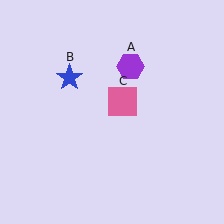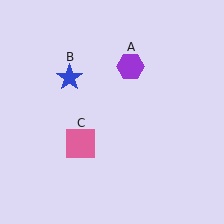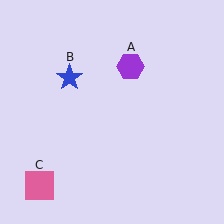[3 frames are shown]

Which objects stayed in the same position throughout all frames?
Purple hexagon (object A) and blue star (object B) remained stationary.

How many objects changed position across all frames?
1 object changed position: pink square (object C).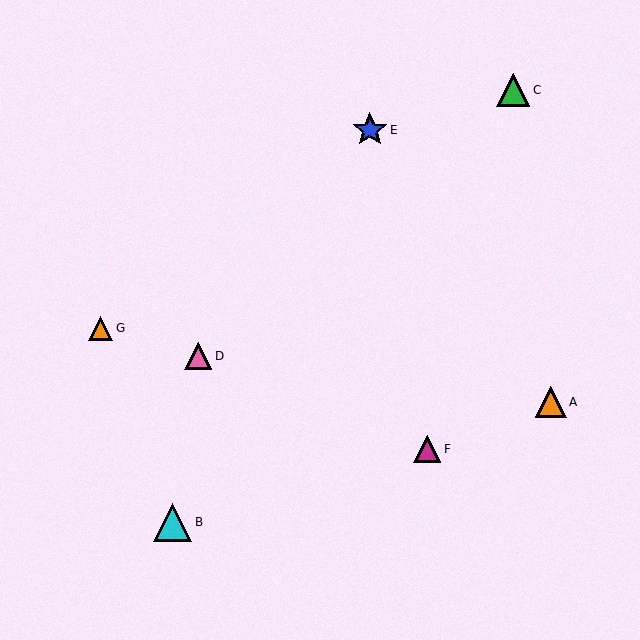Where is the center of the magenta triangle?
The center of the magenta triangle is at (427, 449).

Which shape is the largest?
The cyan triangle (labeled B) is the largest.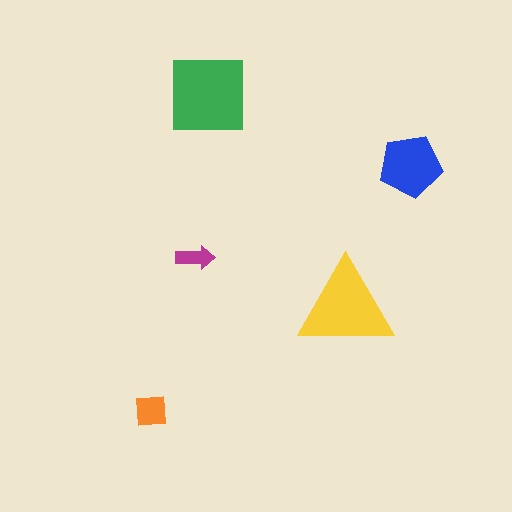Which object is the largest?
The green square.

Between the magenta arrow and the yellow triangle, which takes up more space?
The yellow triangle.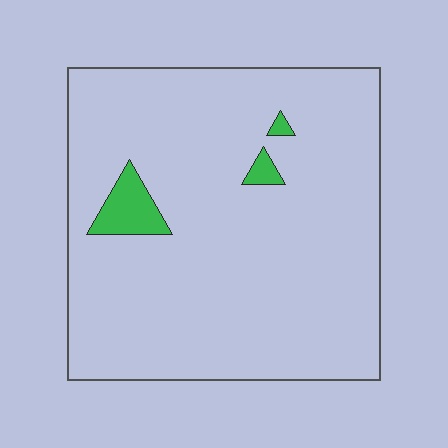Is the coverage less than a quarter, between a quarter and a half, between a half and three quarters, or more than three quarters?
Less than a quarter.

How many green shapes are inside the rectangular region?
3.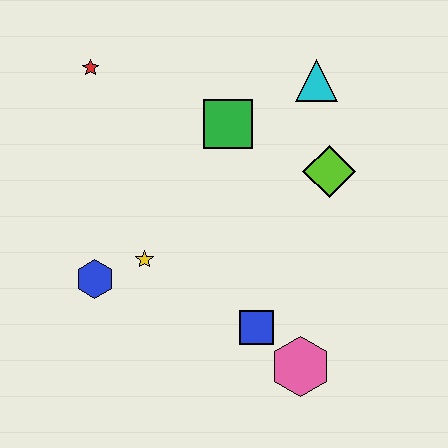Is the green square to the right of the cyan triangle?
No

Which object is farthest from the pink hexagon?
The red star is farthest from the pink hexagon.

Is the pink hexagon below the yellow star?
Yes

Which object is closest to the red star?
The green square is closest to the red star.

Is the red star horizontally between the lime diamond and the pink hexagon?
No